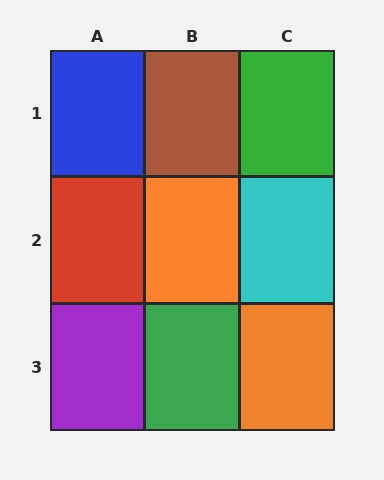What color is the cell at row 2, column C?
Cyan.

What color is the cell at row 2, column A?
Red.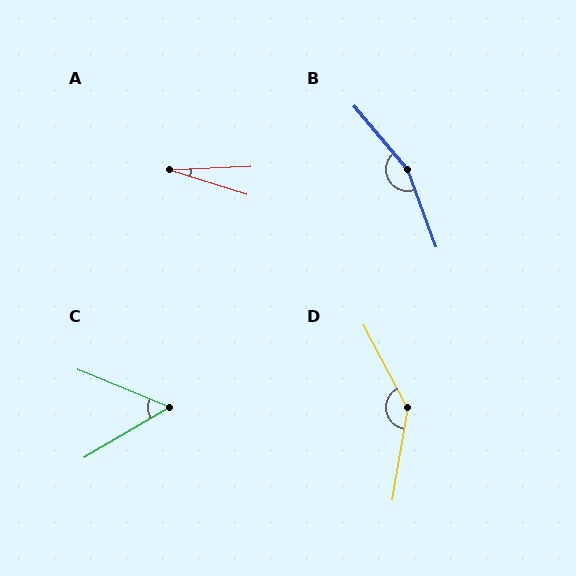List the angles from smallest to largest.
A (20°), C (53°), D (143°), B (160°).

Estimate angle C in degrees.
Approximately 53 degrees.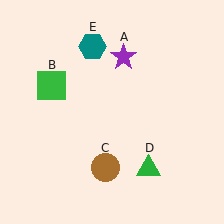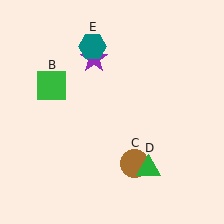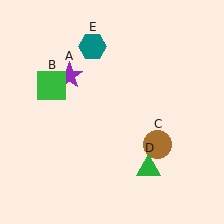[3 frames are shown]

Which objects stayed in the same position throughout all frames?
Green square (object B) and green triangle (object D) and teal hexagon (object E) remained stationary.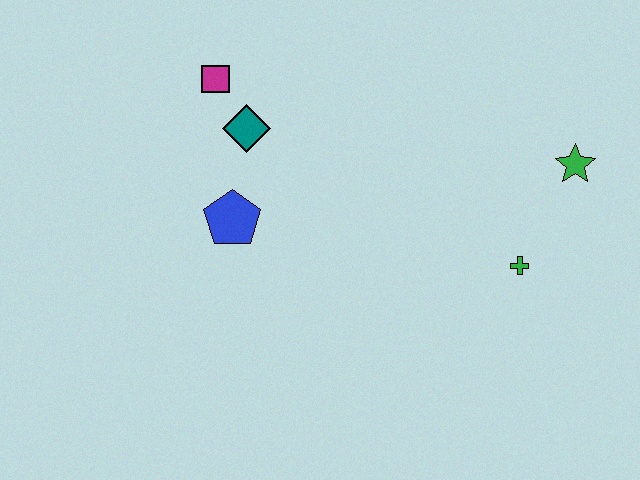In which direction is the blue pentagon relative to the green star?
The blue pentagon is to the left of the green star.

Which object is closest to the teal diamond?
The magenta square is closest to the teal diamond.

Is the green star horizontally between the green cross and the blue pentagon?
No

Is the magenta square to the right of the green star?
No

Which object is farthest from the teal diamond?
The green star is farthest from the teal diamond.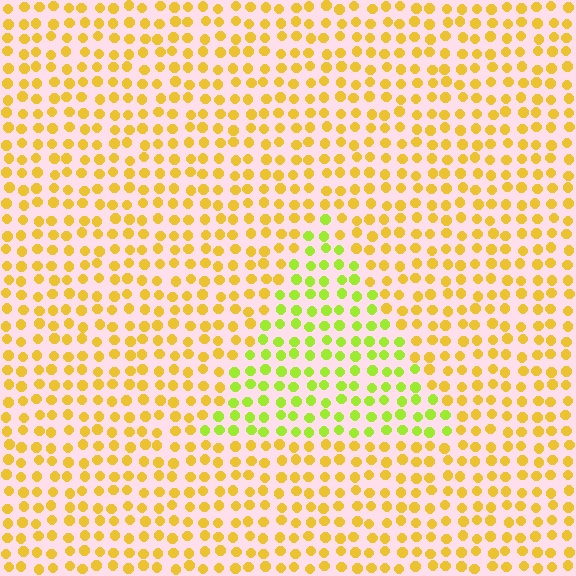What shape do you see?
I see a triangle.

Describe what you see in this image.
The image is filled with small yellow elements in a uniform arrangement. A triangle-shaped region is visible where the elements are tinted to a slightly different hue, forming a subtle color boundary.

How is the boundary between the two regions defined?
The boundary is defined purely by a slight shift in hue (about 39 degrees). Spacing, size, and orientation are identical on both sides.